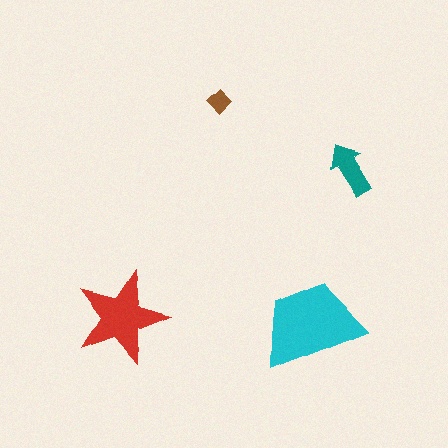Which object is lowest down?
The red star is bottommost.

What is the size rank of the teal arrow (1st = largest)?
3rd.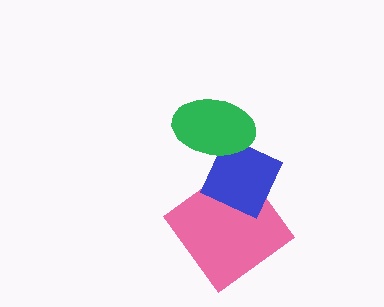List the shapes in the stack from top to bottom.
From top to bottom: the green ellipse, the blue diamond, the pink diamond.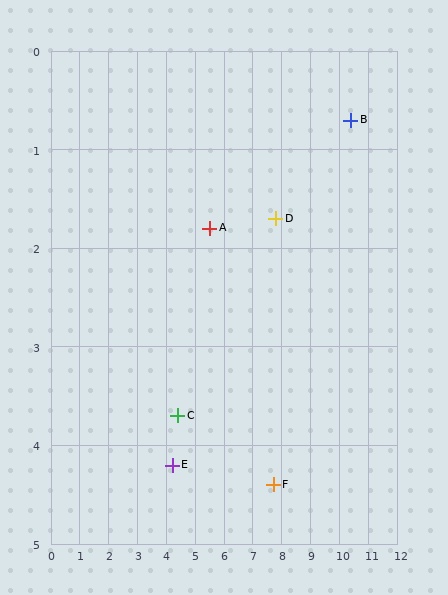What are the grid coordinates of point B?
Point B is at approximately (10.4, 0.7).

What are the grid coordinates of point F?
Point F is at approximately (7.7, 4.4).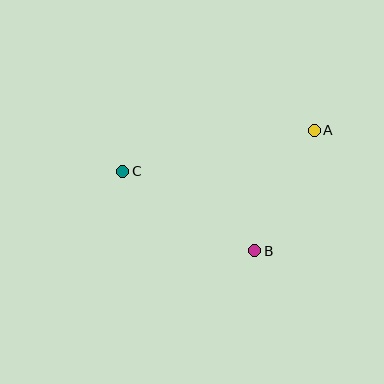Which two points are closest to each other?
Points A and B are closest to each other.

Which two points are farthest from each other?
Points A and C are farthest from each other.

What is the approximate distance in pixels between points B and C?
The distance between B and C is approximately 154 pixels.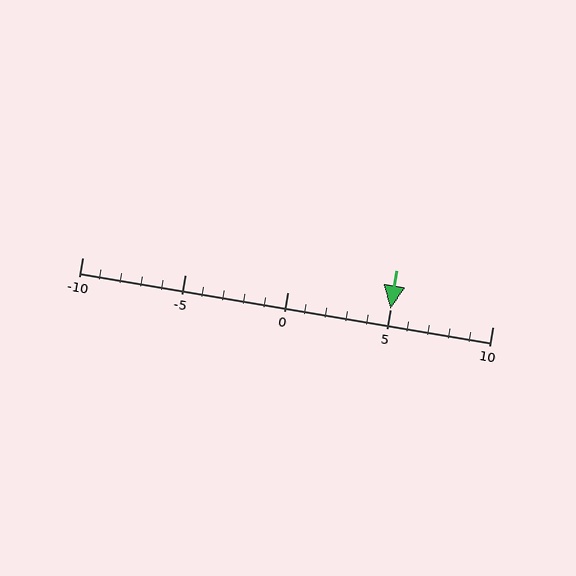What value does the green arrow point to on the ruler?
The green arrow points to approximately 5.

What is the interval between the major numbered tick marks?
The major tick marks are spaced 5 units apart.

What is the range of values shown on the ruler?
The ruler shows values from -10 to 10.